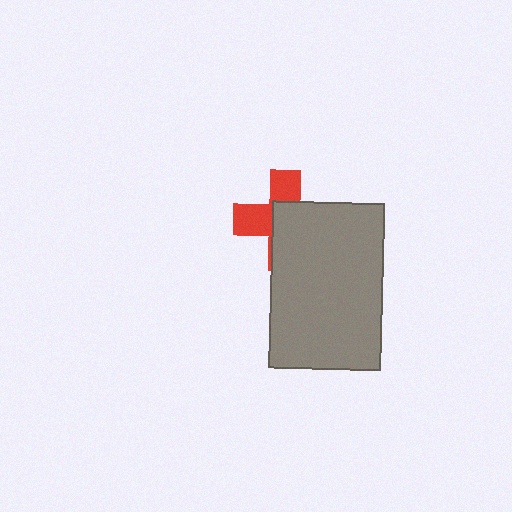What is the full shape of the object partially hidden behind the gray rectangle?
The partially hidden object is a red cross.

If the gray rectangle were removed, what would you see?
You would see the complete red cross.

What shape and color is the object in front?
The object in front is a gray rectangle.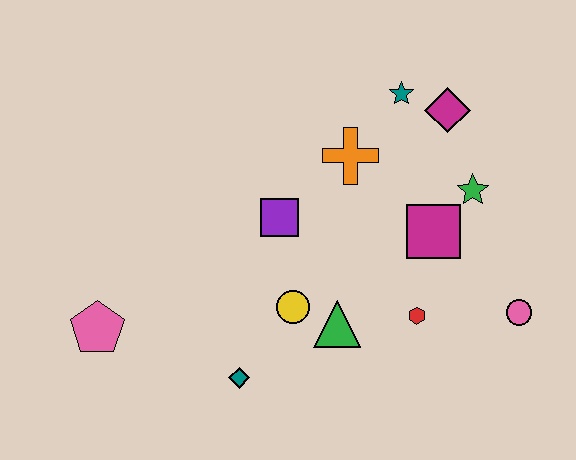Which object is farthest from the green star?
The pink pentagon is farthest from the green star.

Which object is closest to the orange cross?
The teal star is closest to the orange cross.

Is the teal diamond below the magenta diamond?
Yes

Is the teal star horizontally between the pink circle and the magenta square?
No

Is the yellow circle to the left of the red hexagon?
Yes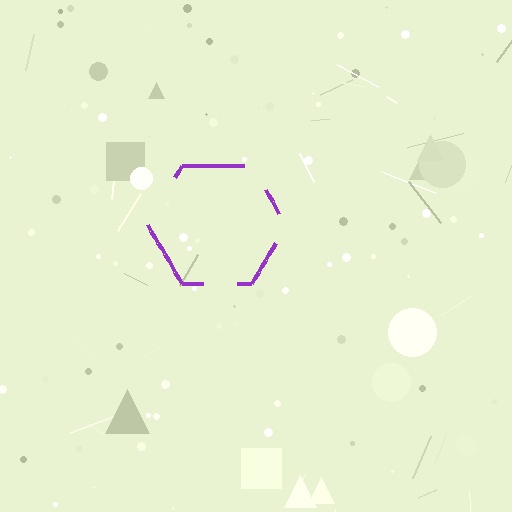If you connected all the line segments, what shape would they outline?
They would outline a hexagon.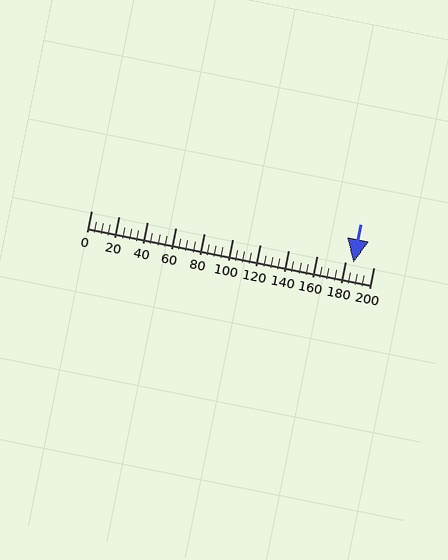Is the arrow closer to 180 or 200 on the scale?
The arrow is closer to 180.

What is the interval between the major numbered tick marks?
The major tick marks are spaced 20 units apart.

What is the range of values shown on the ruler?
The ruler shows values from 0 to 200.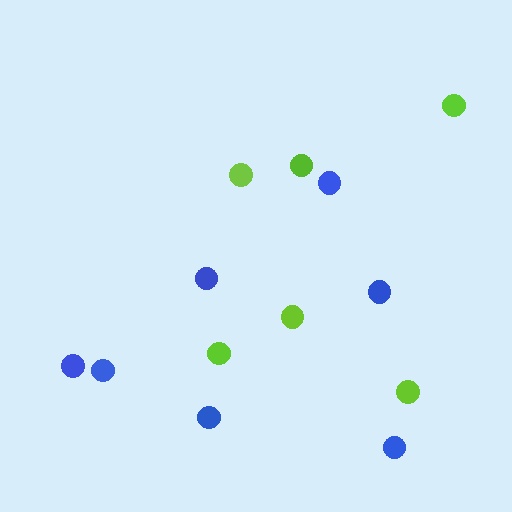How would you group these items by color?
There are 2 groups: one group of blue circles (7) and one group of lime circles (6).